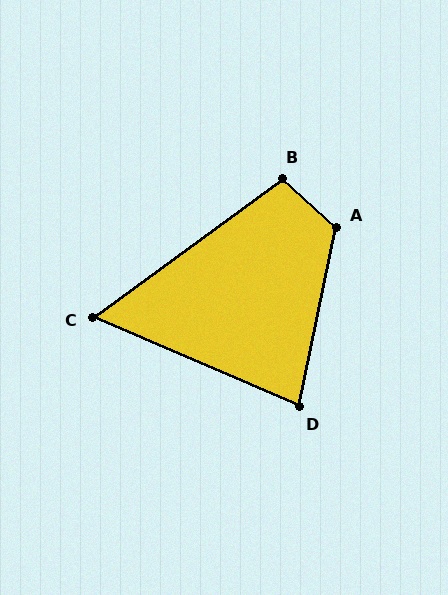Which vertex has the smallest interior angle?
C, at approximately 60 degrees.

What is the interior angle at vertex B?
Approximately 101 degrees (obtuse).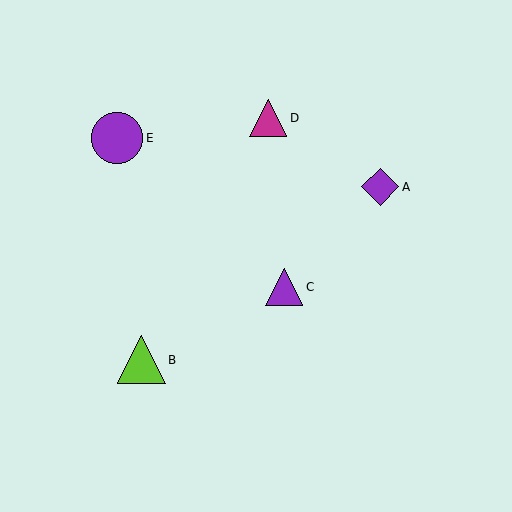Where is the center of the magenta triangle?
The center of the magenta triangle is at (268, 118).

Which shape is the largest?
The purple circle (labeled E) is the largest.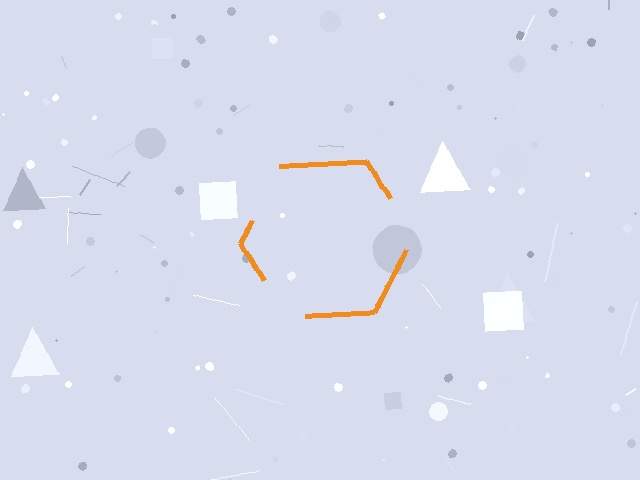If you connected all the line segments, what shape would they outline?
They would outline a hexagon.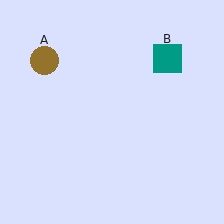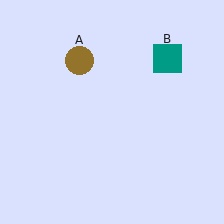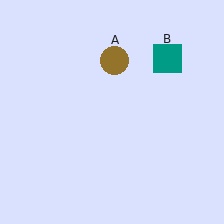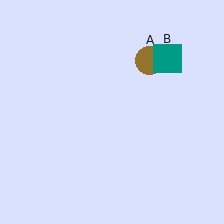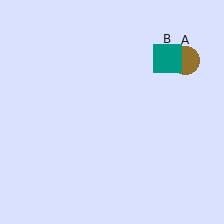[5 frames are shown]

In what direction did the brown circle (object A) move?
The brown circle (object A) moved right.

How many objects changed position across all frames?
1 object changed position: brown circle (object A).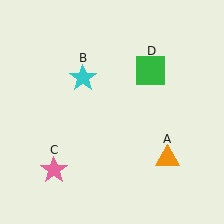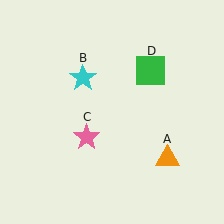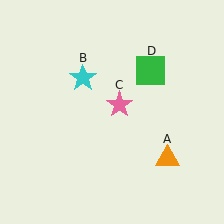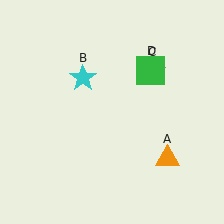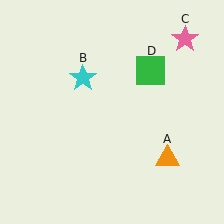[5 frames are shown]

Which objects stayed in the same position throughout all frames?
Orange triangle (object A) and cyan star (object B) and green square (object D) remained stationary.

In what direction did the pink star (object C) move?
The pink star (object C) moved up and to the right.